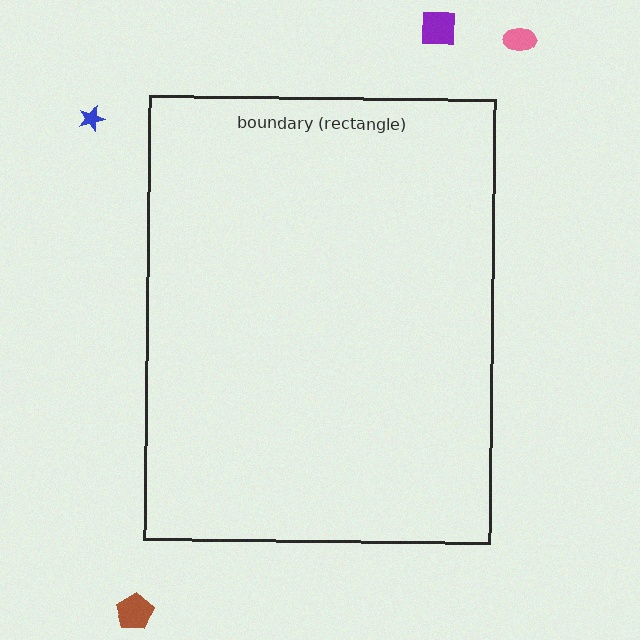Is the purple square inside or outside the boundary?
Outside.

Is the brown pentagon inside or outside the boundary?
Outside.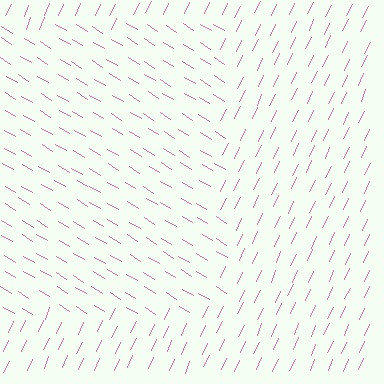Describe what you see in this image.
The image is filled with small pink line segments. A rectangle region in the image has lines oriented differently from the surrounding lines, creating a visible texture boundary.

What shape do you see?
I see a rectangle.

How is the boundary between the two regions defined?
The boundary is defined purely by a change in line orientation (approximately 83 degrees difference). All lines are the same color and thickness.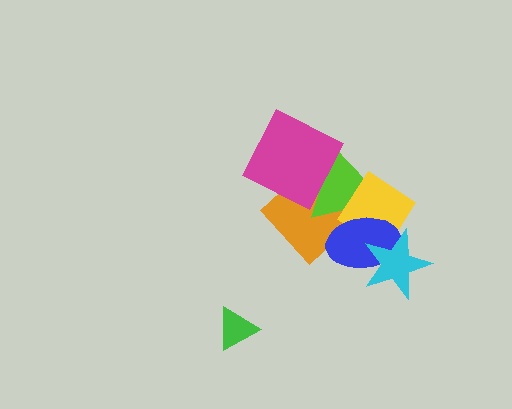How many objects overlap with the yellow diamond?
4 objects overlap with the yellow diamond.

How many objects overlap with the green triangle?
0 objects overlap with the green triangle.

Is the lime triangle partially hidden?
Yes, it is partially covered by another shape.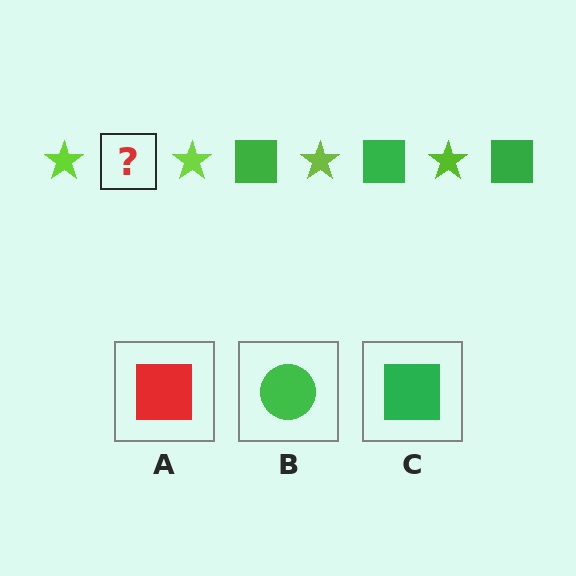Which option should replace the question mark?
Option C.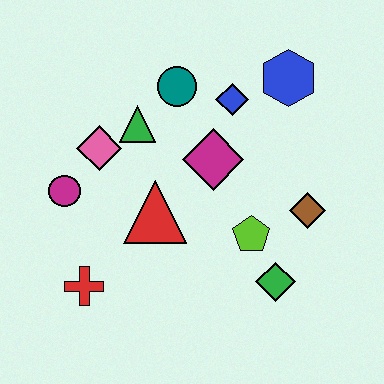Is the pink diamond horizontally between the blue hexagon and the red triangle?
No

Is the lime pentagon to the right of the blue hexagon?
No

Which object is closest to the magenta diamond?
The blue diamond is closest to the magenta diamond.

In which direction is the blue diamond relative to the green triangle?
The blue diamond is to the right of the green triangle.